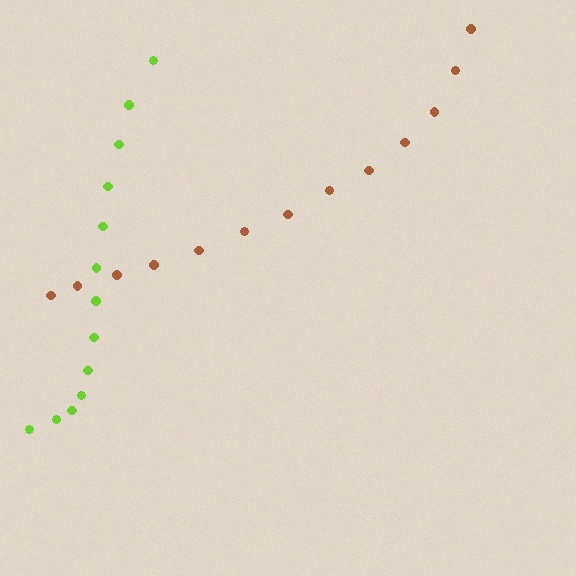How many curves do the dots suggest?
There are 2 distinct paths.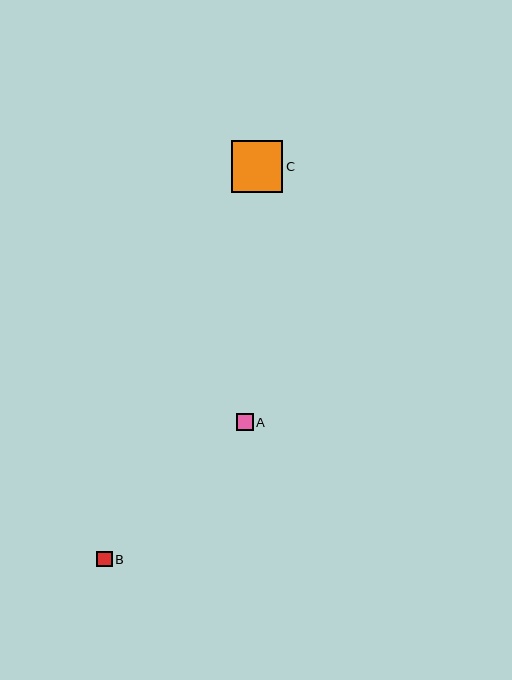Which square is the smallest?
Square B is the smallest with a size of approximately 15 pixels.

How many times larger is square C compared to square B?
Square C is approximately 3.4 times the size of square B.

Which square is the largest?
Square C is the largest with a size of approximately 52 pixels.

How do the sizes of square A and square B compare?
Square A and square B are approximately the same size.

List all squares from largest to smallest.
From largest to smallest: C, A, B.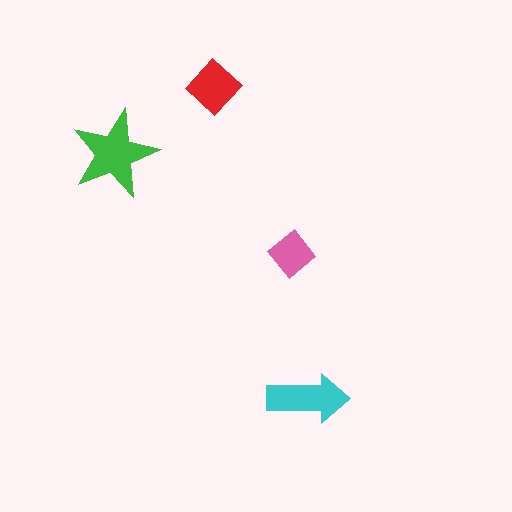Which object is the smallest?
The pink diamond.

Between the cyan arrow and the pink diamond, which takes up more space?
The cyan arrow.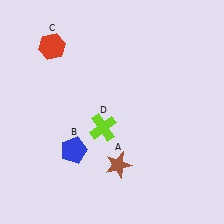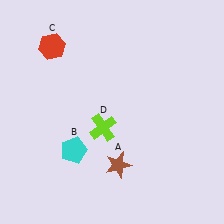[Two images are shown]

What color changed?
The pentagon (B) changed from blue in Image 1 to cyan in Image 2.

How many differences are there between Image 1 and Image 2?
There is 1 difference between the two images.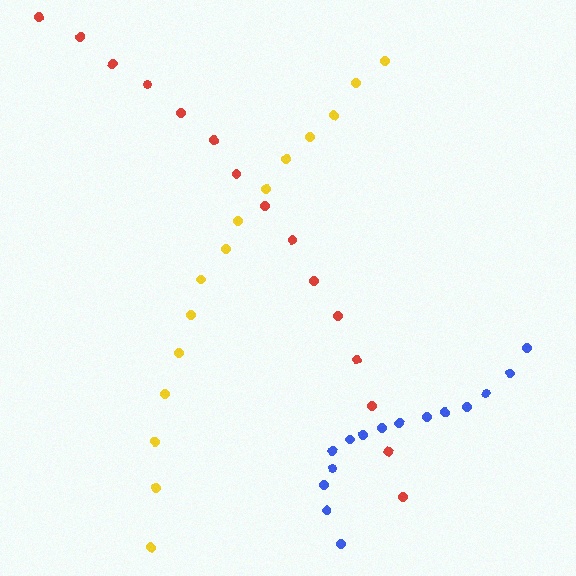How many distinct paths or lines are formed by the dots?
There are 3 distinct paths.